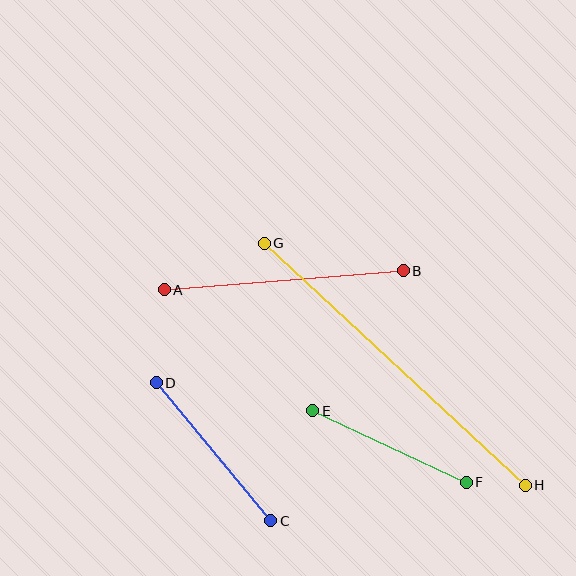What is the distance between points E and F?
The distance is approximately 169 pixels.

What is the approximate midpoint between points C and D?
The midpoint is at approximately (213, 452) pixels.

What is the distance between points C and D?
The distance is approximately 179 pixels.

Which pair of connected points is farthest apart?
Points G and H are farthest apart.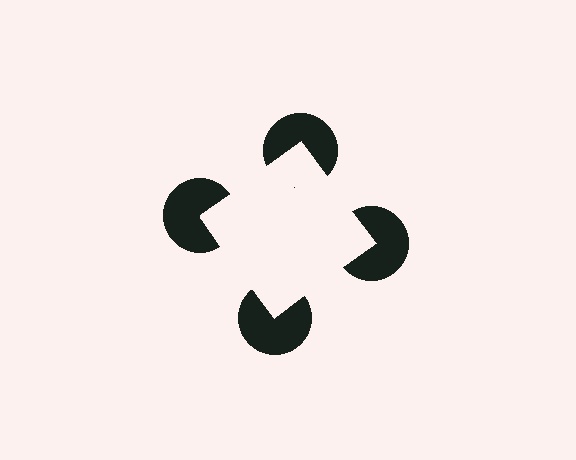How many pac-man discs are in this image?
There are 4 — one at each vertex of the illusory square.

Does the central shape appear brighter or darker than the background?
It typically appears slightly brighter than the background, even though no actual brightness change is drawn.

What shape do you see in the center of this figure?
An illusory square — its edges are inferred from the aligned wedge cuts in the pac-man discs, not physically drawn.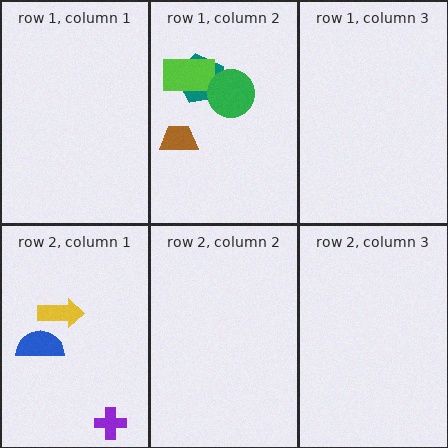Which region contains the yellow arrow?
The row 2, column 1 region.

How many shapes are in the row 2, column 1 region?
3.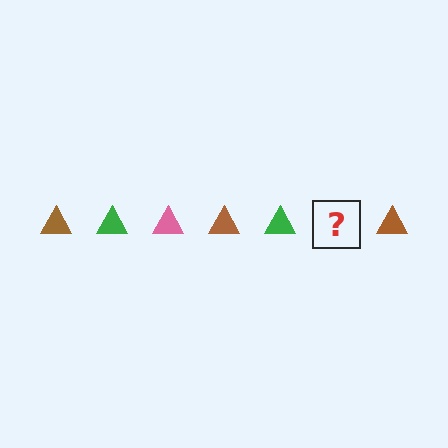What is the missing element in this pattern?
The missing element is a pink triangle.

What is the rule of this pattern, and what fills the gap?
The rule is that the pattern cycles through brown, green, pink triangles. The gap should be filled with a pink triangle.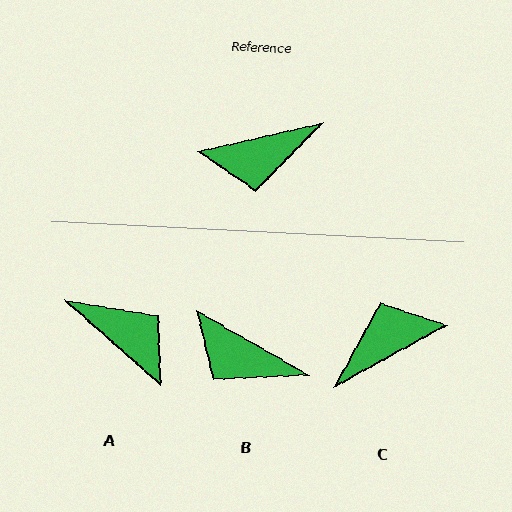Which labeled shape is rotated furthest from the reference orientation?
C, about 164 degrees away.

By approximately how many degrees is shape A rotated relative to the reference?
Approximately 126 degrees counter-clockwise.